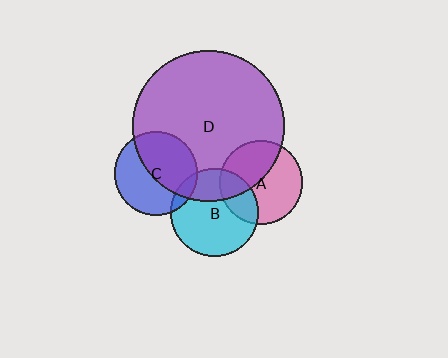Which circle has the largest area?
Circle D (purple).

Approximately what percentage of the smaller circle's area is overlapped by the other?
Approximately 30%.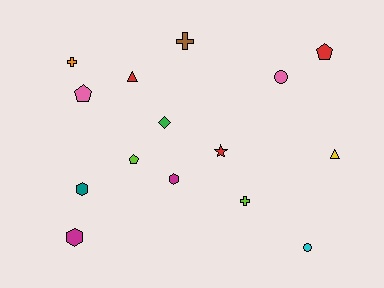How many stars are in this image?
There is 1 star.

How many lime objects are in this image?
There are 2 lime objects.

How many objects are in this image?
There are 15 objects.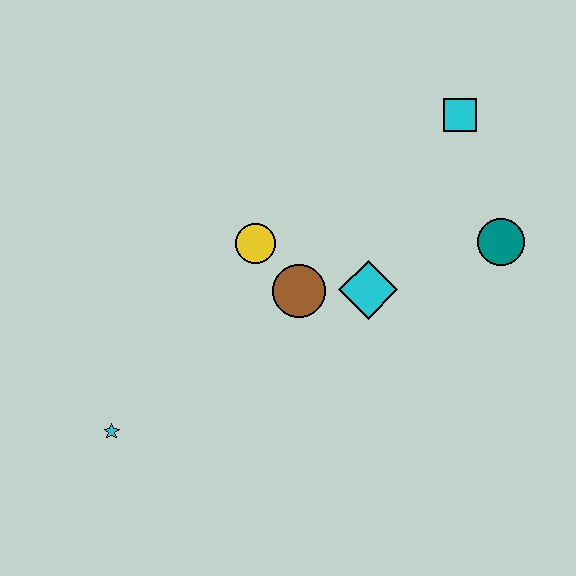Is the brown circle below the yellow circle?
Yes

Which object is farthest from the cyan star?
The cyan square is farthest from the cyan star.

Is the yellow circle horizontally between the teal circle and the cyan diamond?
No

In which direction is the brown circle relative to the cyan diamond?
The brown circle is to the left of the cyan diamond.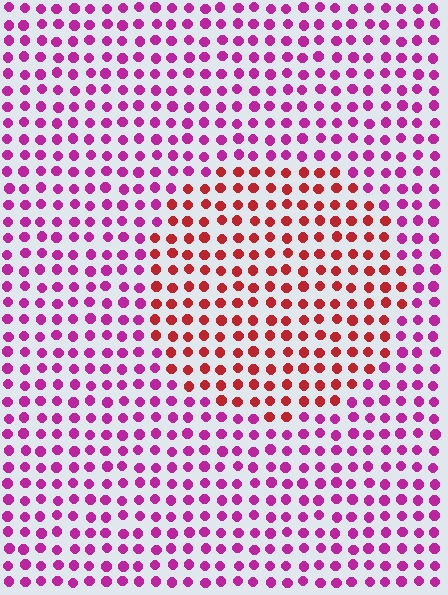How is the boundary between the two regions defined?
The boundary is defined purely by a slight shift in hue (about 45 degrees). Spacing, size, and orientation are identical on both sides.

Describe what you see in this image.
The image is filled with small magenta elements in a uniform arrangement. A circle-shaped region is visible where the elements are tinted to a slightly different hue, forming a subtle color boundary.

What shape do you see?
I see a circle.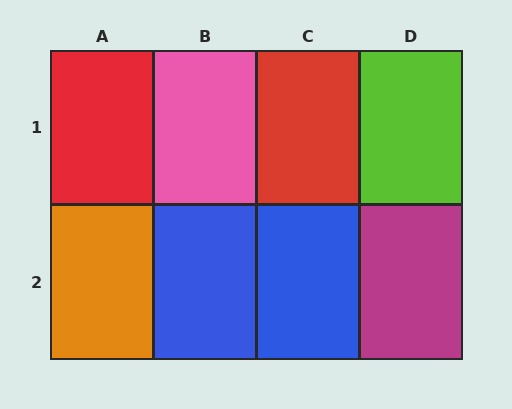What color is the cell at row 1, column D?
Lime.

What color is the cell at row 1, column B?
Pink.